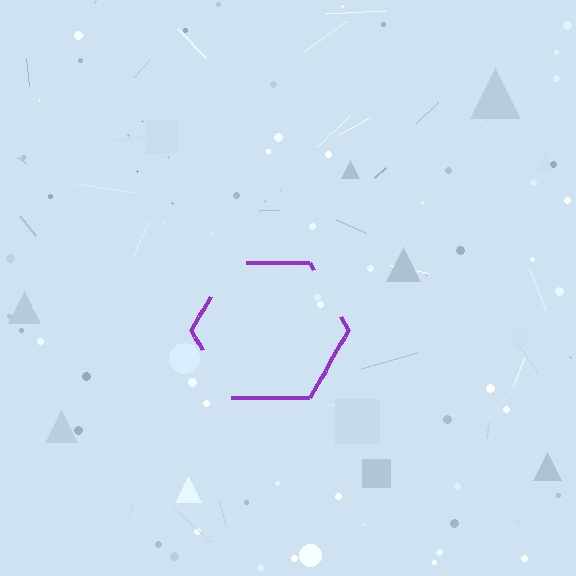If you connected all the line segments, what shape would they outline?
They would outline a hexagon.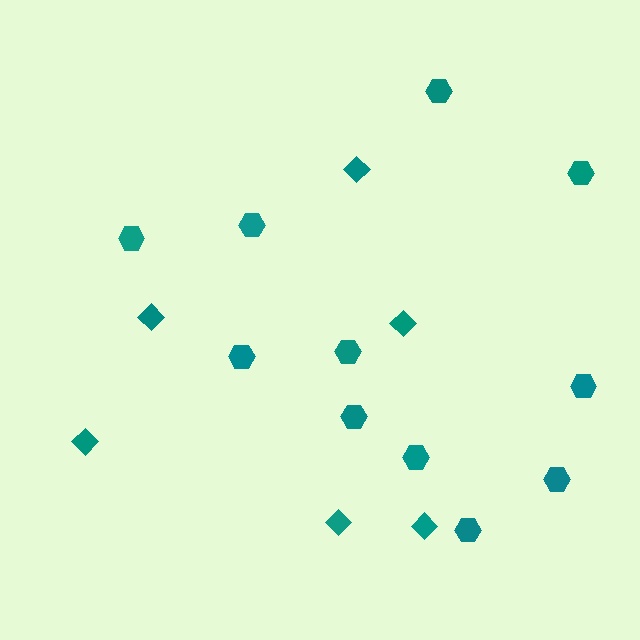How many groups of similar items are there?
There are 2 groups: one group of diamonds (6) and one group of hexagons (11).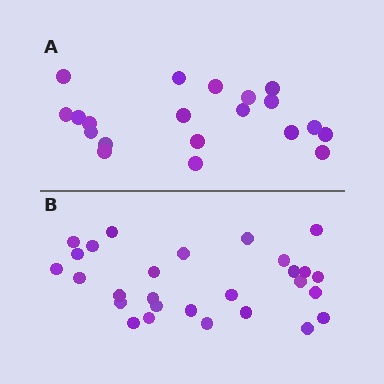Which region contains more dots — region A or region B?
Region B (the bottom region) has more dots.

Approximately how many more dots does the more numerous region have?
Region B has roughly 8 or so more dots than region A.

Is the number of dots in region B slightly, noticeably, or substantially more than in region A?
Region B has noticeably more, but not dramatically so. The ratio is roughly 1.4 to 1.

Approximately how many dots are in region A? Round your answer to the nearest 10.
About 20 dots.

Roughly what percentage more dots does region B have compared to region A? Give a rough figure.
About 40% more.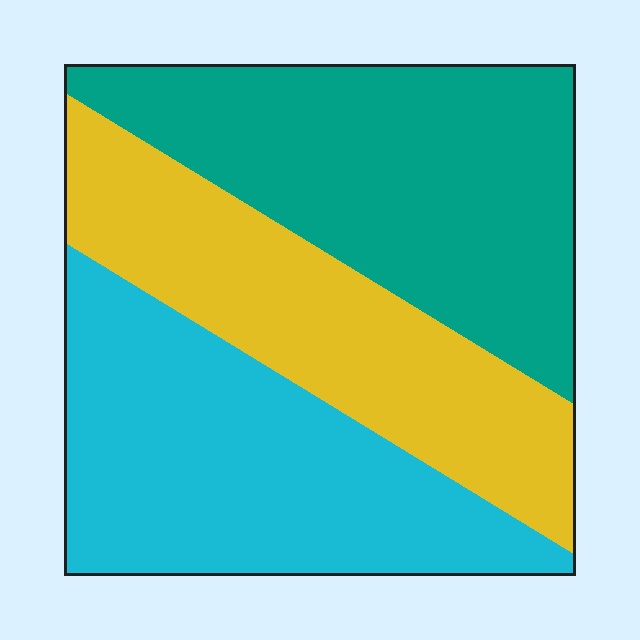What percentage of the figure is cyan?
Cyan takes up between a third and a half of the figure.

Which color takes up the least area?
Yellow, at roughly 30%.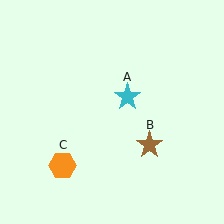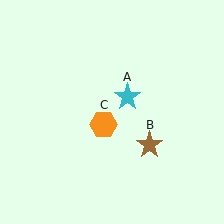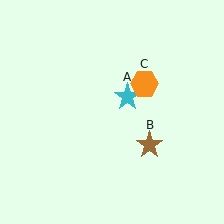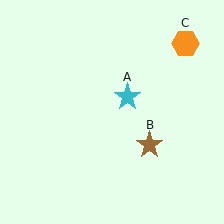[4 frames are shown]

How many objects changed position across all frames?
1 object changed position: orange hexagon (object C).